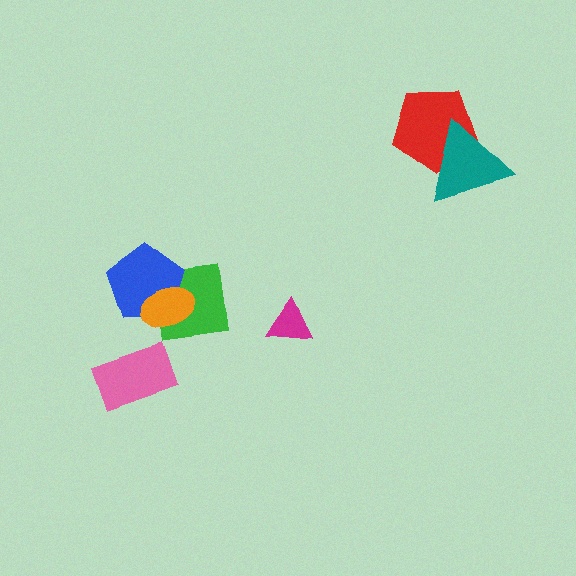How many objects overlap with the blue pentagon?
2 objects overlap with the blue pentagon.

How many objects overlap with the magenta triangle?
0 objects overlap with the magenta triangle.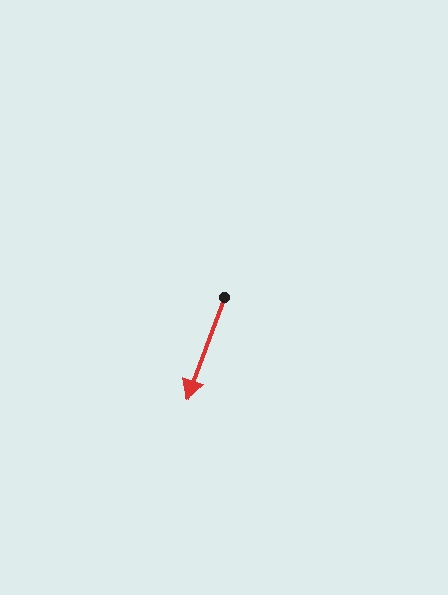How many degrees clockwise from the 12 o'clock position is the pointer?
Approximately 200 degrees.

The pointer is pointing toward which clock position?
Roughly 7 o'clock.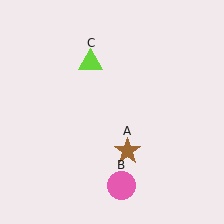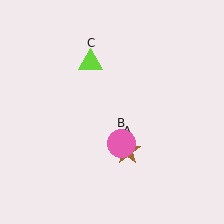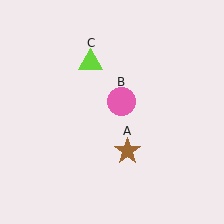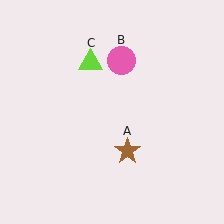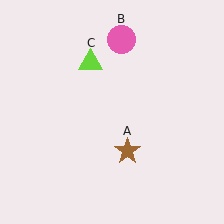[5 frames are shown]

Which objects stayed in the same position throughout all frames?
Brown star (object A) and lime triangle (object C) remained stationary.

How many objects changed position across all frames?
1 object changed position: pink circle (object B).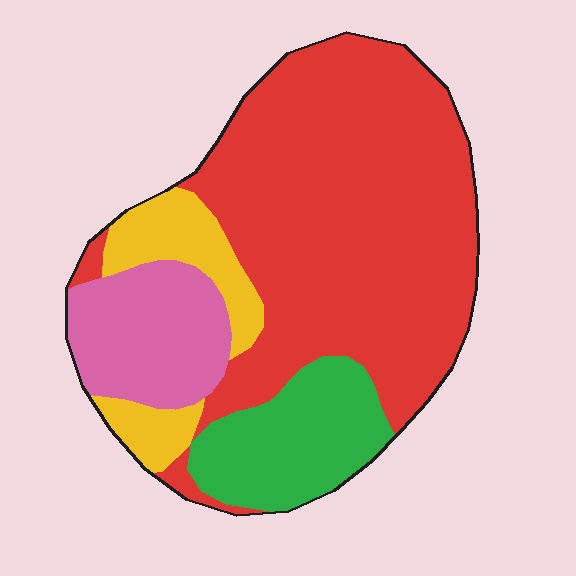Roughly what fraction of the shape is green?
Green takes up less than a quarter of the shape.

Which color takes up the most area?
Red, at roughly 60%.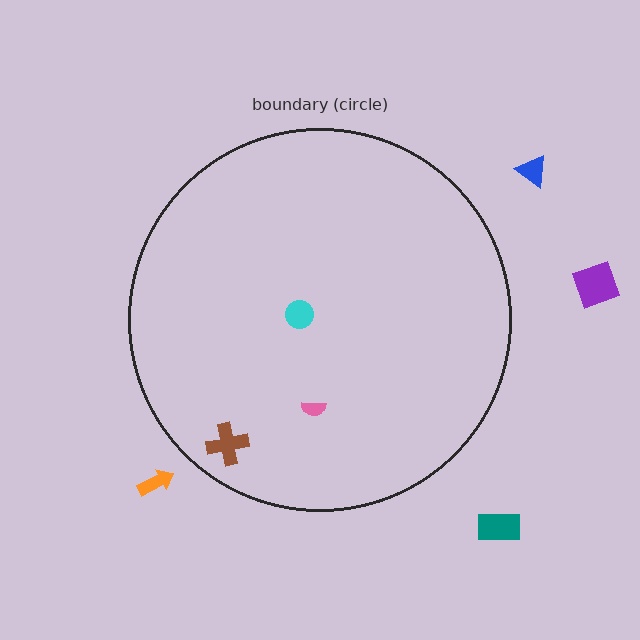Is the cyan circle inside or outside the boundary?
Inside.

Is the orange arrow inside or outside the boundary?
Outside.